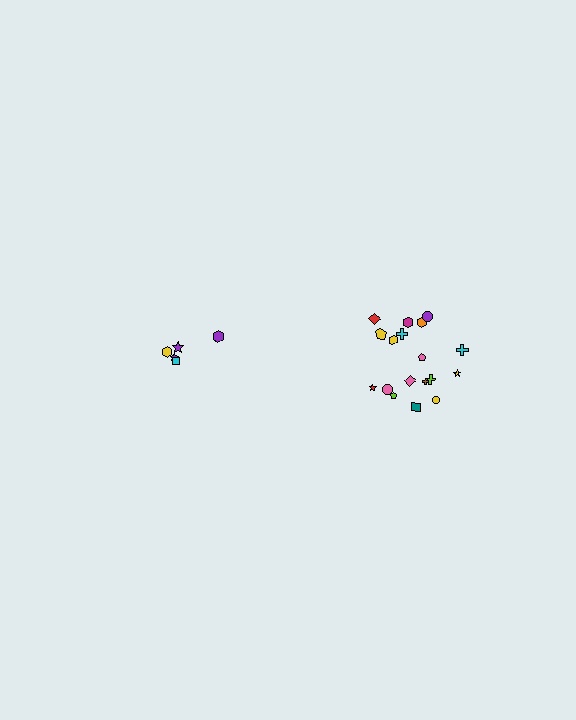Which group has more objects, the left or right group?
The right group.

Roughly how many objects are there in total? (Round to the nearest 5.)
Roughly 25 objects in total.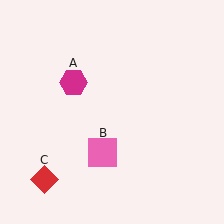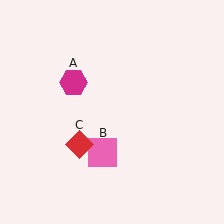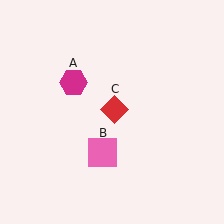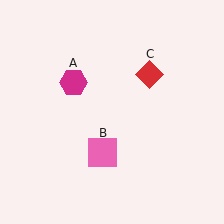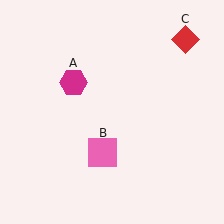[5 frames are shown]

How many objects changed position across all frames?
1 object changed position: red diamond (object C).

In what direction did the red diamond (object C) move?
The red diamond (object C) moved up and to the right.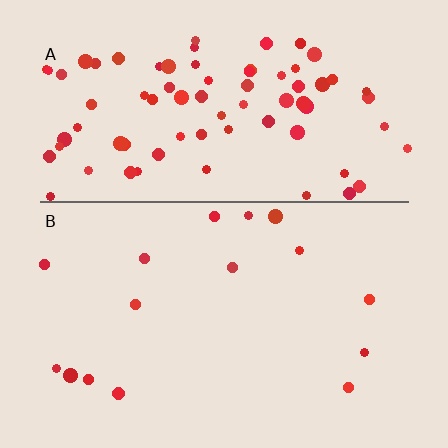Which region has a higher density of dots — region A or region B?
A (the top).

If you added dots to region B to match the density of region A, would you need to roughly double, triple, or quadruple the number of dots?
Approximately quadruple.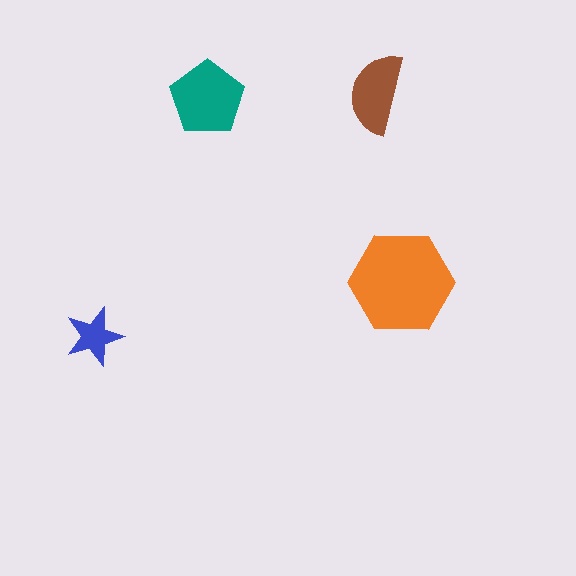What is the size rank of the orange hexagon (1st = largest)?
1st.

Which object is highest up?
The brown semicircle is topmost.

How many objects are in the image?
There are 4 objects in the image.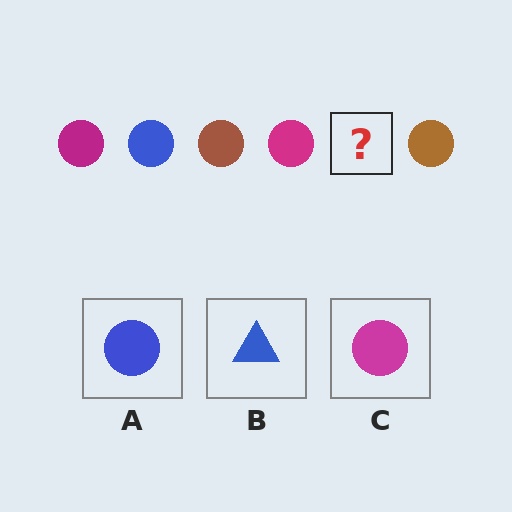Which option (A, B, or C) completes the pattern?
A.